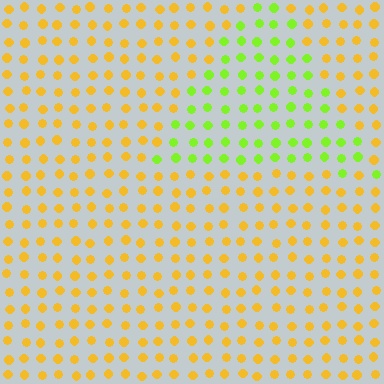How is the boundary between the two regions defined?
The boundary is defined purely by a slight shift in hue (about 51 degrees). Spacing, size, and orientation are identical on both sides.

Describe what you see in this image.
The image is filled with small yellow elements in a uniform arrangement. A triangle-shaped region is visible where the elements are tinted to a slightly different hue, forming a subtle color boundary.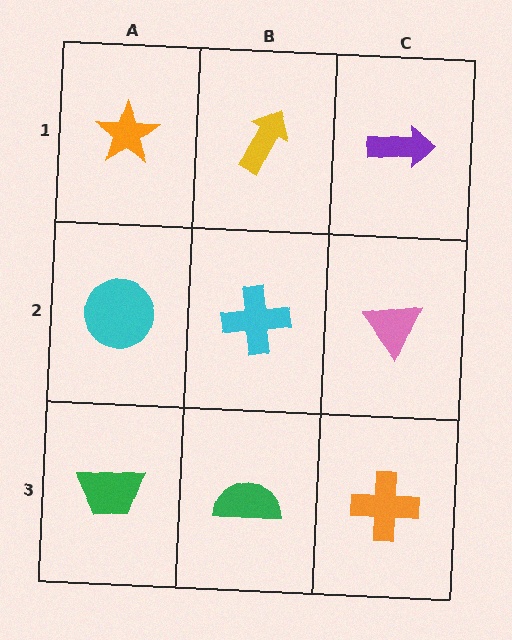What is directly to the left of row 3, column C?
A green semicircle.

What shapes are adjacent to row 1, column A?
A cyan circle (row 2, column A), a yellow arrow (row 1, column B).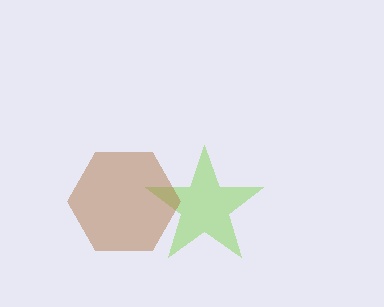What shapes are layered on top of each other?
The layered shapes are: a lime star, a brown hexagon.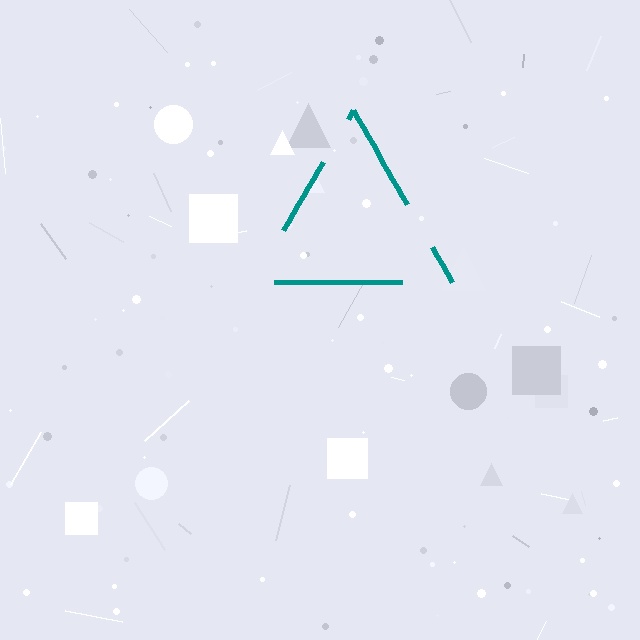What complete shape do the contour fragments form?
The contour fragments form a triangle.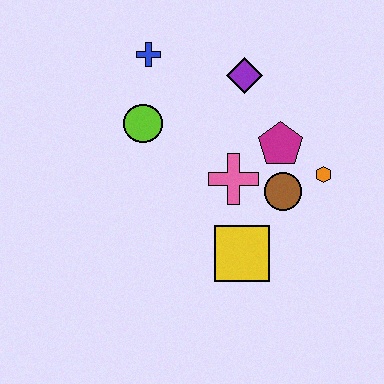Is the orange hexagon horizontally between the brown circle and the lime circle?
No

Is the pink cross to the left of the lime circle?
No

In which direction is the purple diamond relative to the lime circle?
The purple diamond is to the right of the lime circle.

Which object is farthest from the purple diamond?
The yellow square is farthest from the purple diamond.